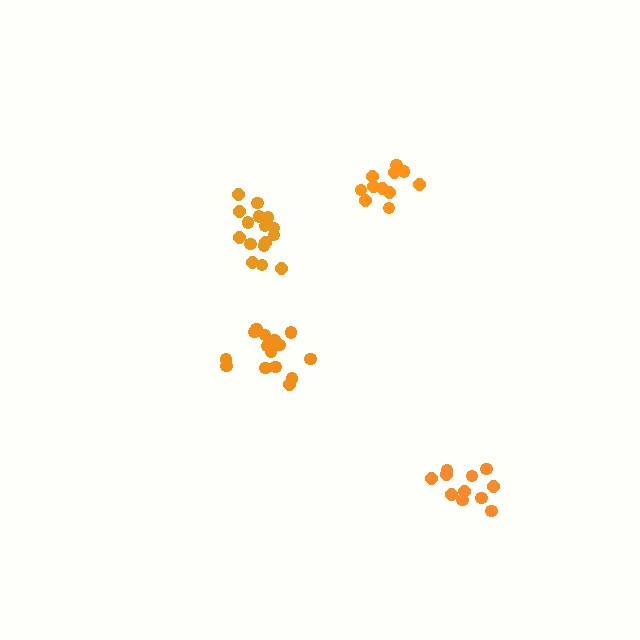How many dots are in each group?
Group 1: 16 dots, Group 2: 16 dots, Group 3: 11 dots, Group 4: 11 dots (54 total).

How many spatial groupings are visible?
There are 4 spatial groupings.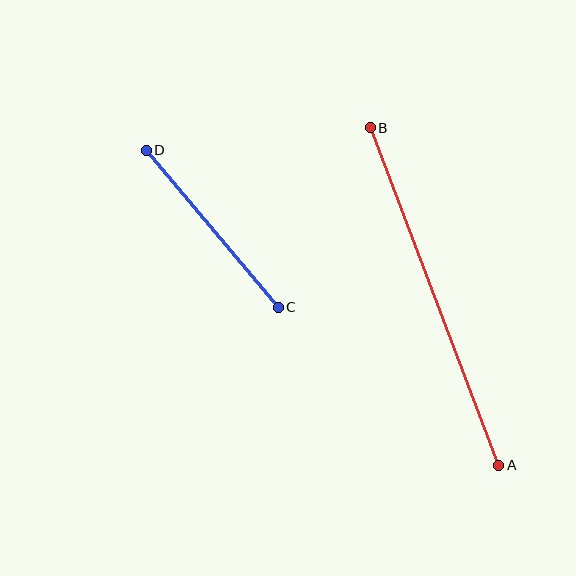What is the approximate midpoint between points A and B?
The midpoint is at approximately (435, 297) pixels.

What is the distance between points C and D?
The distance is approximately 205 pixels.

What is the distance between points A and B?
The distance is approximately 361 pixels.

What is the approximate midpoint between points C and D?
The midpoint is at approximately (212, 229) pixels.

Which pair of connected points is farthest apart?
Points A and B are farthest apart.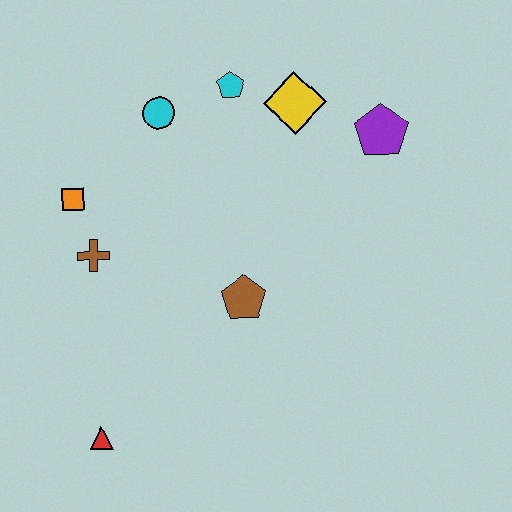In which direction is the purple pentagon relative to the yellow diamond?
The purple pentagon is to the right of the yellow diamond.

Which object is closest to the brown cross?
The orange square is closest to the brown cross.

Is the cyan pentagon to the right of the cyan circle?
Yes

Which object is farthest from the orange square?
The purple pentagon is farthest from the orange square.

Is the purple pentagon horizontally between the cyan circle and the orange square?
No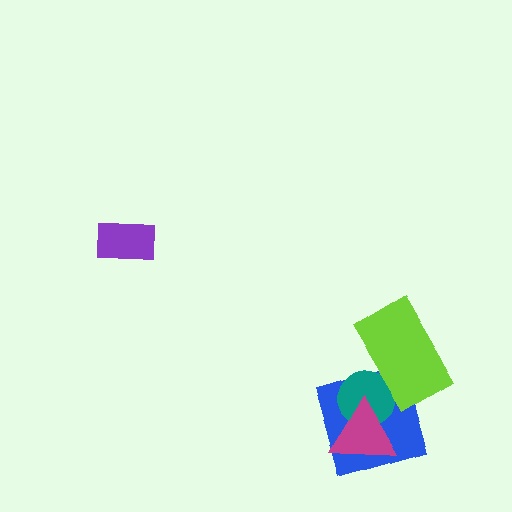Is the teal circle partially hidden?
Yes, it is partially covered by another shape.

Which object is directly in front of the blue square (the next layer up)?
The teal circle is directly in front of the blue square.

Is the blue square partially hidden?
Yes, it is partially covered by another shape.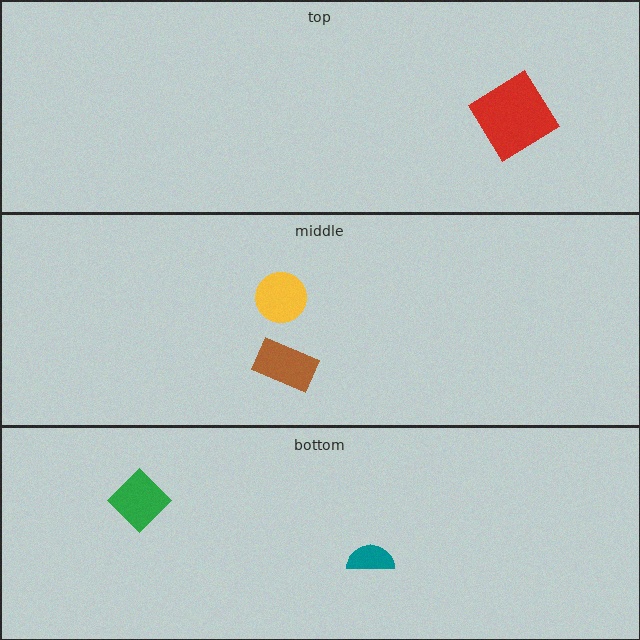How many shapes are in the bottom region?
2.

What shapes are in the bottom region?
The teal semicircle, the green diamond.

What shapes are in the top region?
The red diamond.